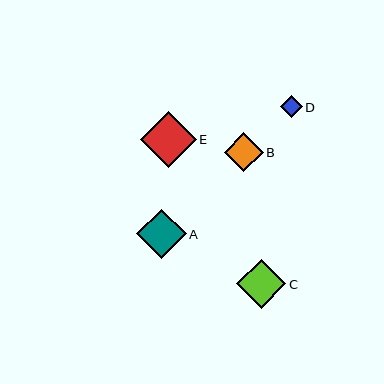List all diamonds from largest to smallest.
From largest to smallest: E, A, C, B, D.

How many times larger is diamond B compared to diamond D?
Diamond B is approximately 1.8 times the size of diamond D.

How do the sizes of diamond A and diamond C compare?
Diamond A and diamond C are approximately the same size.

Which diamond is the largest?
Diamond E is the largest with a size of approximately 56 pixels.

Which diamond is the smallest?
Diamond D is the smallest with a size of approximately 22 pixels.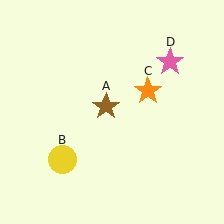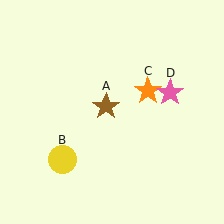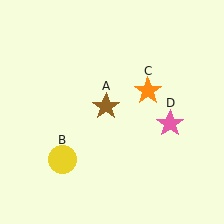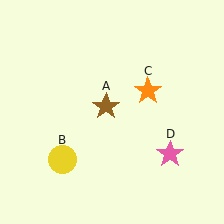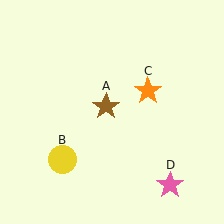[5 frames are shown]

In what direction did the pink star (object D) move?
The pink star (object D) moved down.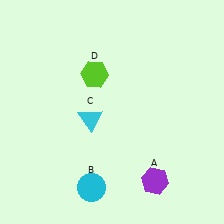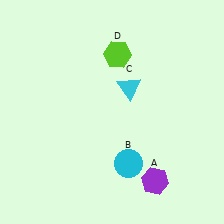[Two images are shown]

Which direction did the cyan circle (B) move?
The cyan circle (B) moved right.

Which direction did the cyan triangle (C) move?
The cyan triangle (C) moved right.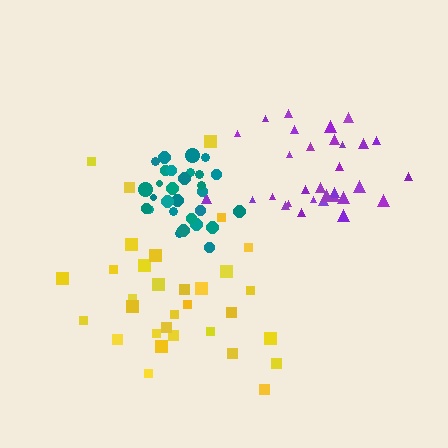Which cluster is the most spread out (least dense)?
Yellow.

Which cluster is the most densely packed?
Teal.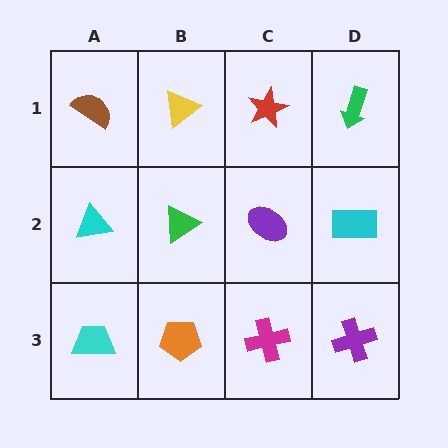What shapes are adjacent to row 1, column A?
A cyan triangle (row 2, column A), a yellow triangle (row 1, column B).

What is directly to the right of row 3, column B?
A magenta cross.